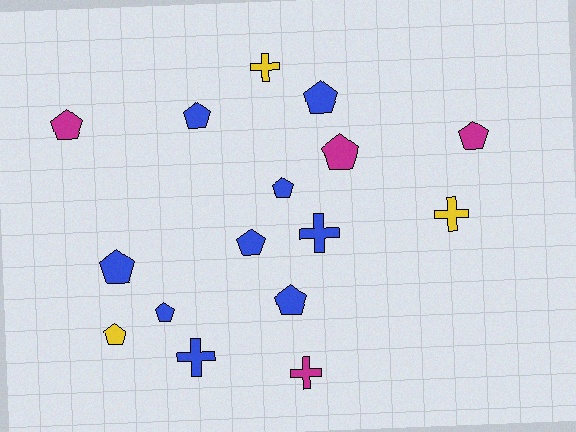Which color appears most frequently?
Blue, with 9 objects.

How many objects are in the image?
There are 16 objects.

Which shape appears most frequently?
Pentagon, with 11 objects.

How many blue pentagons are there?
There are 7 blue pentagons.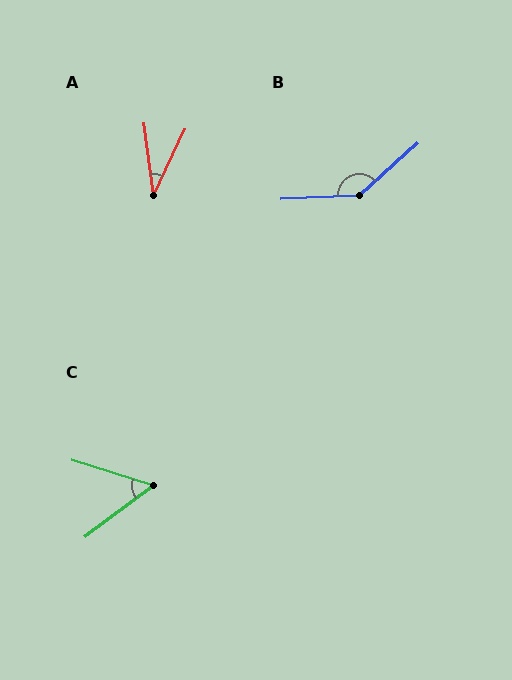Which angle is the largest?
B, at approximately 140 degrees.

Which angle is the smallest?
A, at approximately 34 degrees.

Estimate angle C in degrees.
Approximately 55 degrees.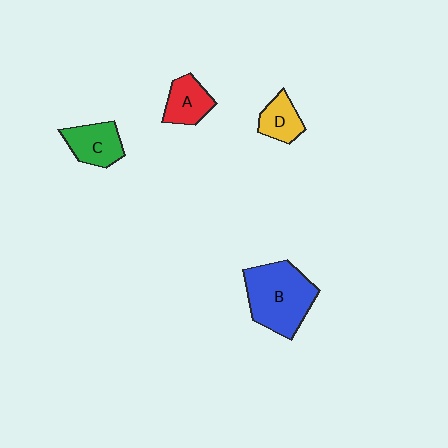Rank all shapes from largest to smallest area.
From largest to smallest: B (blue), C (green), A (red), D (yellow).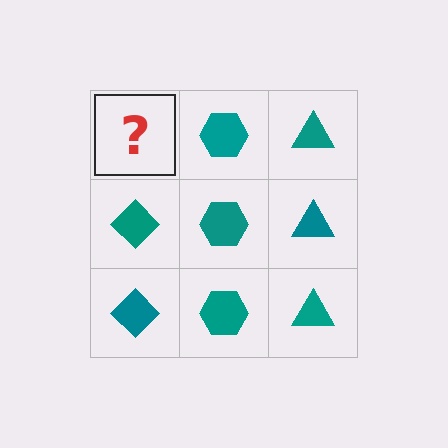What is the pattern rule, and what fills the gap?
The rule is that each column has a consistent shape. The gap should be filled with a teal diamond.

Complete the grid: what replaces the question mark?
The question mark should be replaced with a teal diamond.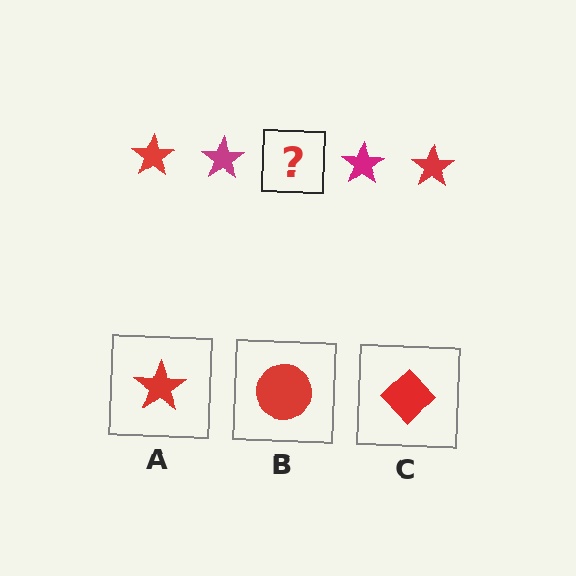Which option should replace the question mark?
Option A.